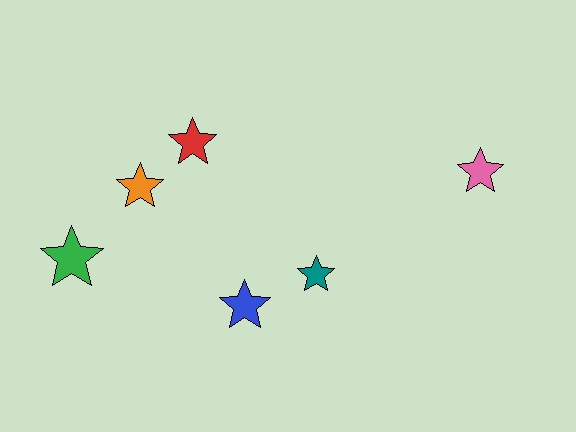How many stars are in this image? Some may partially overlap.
There are 6 stars.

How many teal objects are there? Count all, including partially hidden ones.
There is 1 teal object.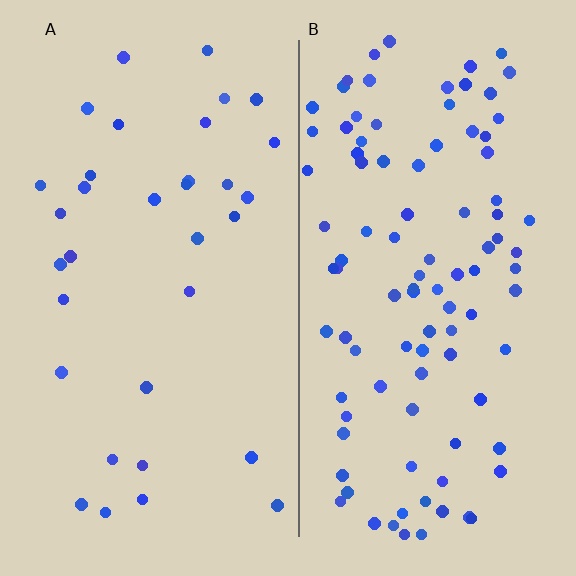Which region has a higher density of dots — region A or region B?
B (the right).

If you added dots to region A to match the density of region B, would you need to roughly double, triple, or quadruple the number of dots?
Approximately triple.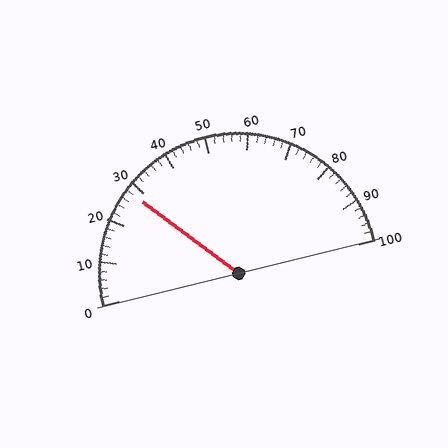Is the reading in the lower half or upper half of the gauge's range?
The reading is in the lower half of the range (0 to 100).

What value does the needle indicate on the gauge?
The needle indicates approximately 28.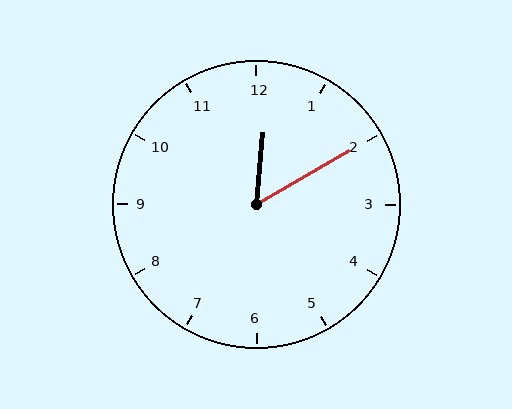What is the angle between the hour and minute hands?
Approximately 55 degrees.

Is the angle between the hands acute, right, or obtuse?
It is acute.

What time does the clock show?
12:10.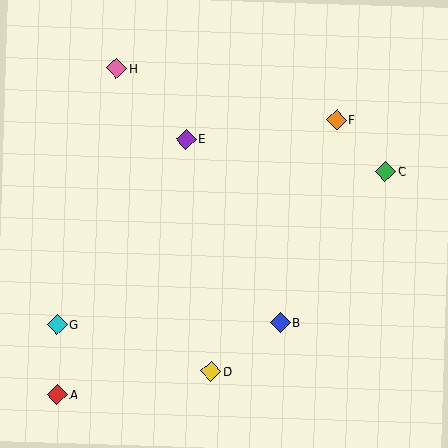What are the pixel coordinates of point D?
Point D is at (211, 371).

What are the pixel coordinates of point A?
Point A is at (58, 395).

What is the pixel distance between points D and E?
The distance between D and E is 234 pixels.